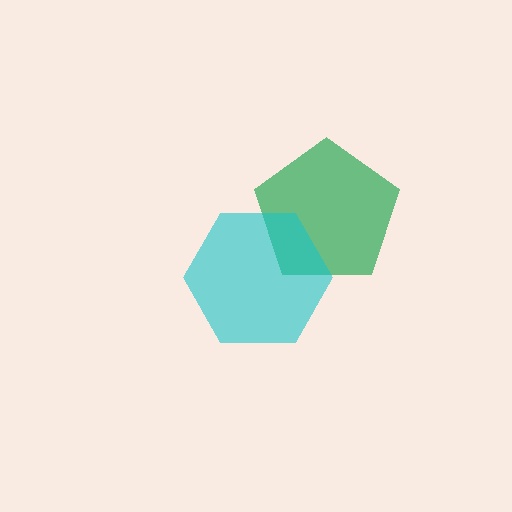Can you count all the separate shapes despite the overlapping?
Yes, there are 2 separate shapes.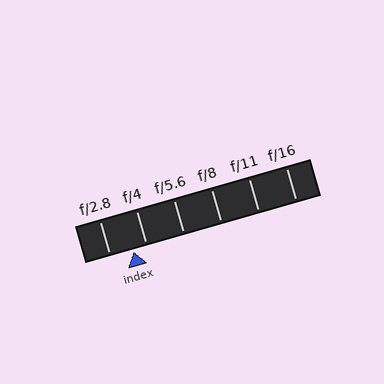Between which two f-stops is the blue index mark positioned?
The index mark is between f/2.8 and f/4.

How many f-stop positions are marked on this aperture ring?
There are 6 f-stop positions marked.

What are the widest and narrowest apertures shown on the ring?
The widest aperture shown is f/2.8 and the narrowest is f/16.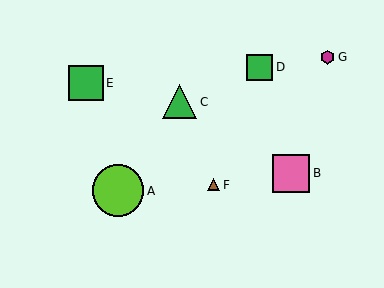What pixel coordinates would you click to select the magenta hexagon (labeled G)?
Click at (327, 57) to select the magenta hexagon G.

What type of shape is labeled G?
Shape G is a magenta hexagon.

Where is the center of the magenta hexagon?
The center of the magenta hexagon is at (327, 57).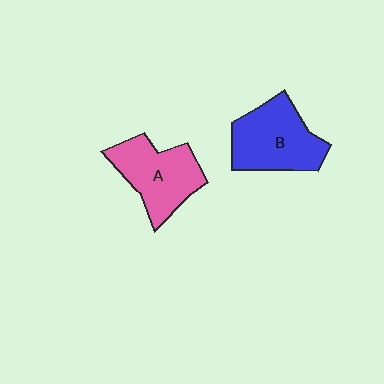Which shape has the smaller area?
Shape A (pink).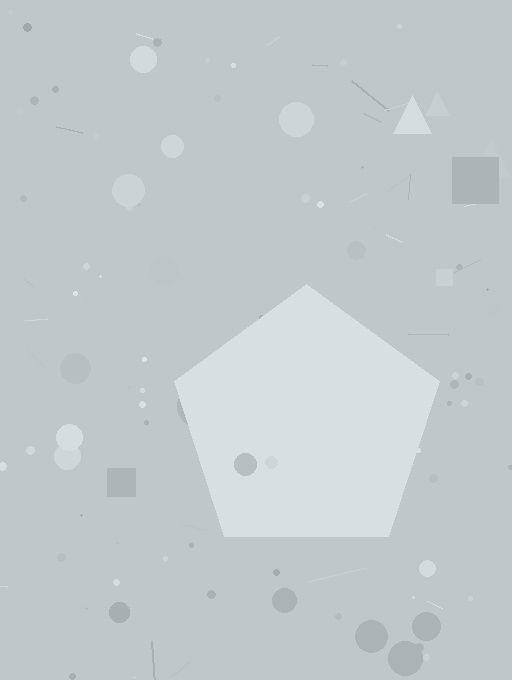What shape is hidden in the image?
A pentagon is hidden in the image.